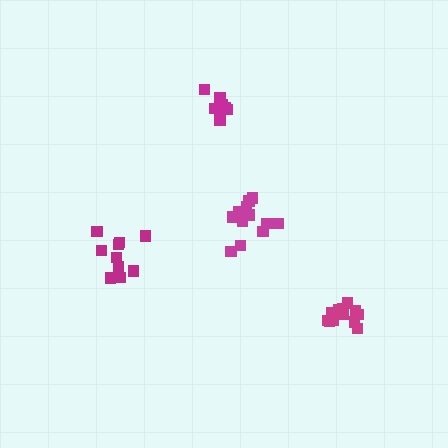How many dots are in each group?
Group 1: 10 dots, Group 2: 12 dots, Group 3: 12 dots, Group 4: 7 dots (41 total).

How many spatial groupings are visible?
There are 4 spatial groupings.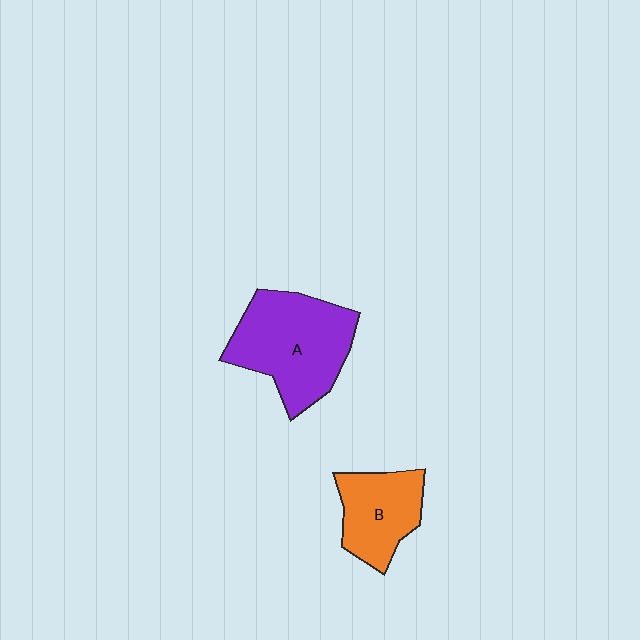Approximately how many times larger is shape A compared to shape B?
Approximately 1.6 times.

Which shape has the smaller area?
Shape B (orange).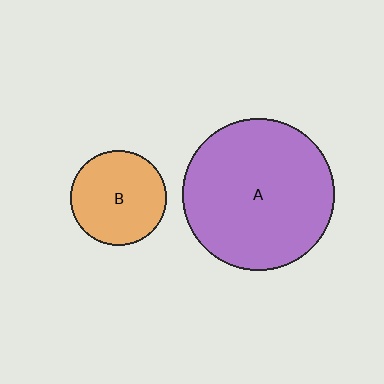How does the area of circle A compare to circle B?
Approximately 2.6 times.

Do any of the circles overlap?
No, none of the circles overlap.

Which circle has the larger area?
Circle A (purple).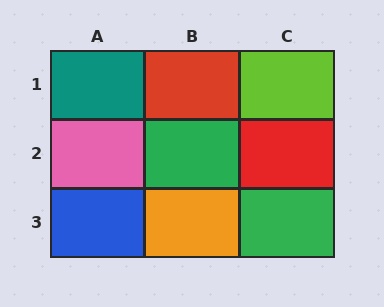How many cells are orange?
1 cell is orange.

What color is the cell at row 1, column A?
Teal.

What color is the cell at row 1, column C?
Lime.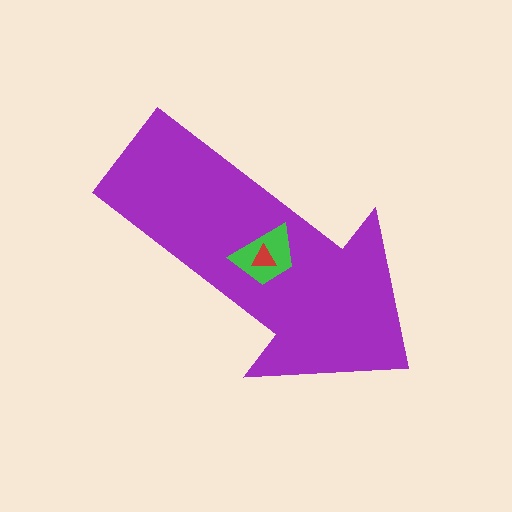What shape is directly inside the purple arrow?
The green trapezoid.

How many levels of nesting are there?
3.